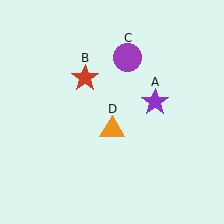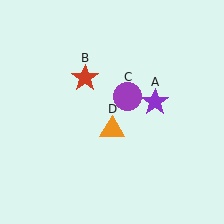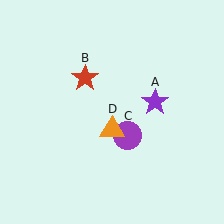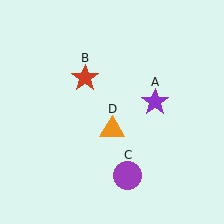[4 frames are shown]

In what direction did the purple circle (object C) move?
The purple circle (object C) moved down.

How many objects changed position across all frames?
1 object changed position: purple circle (object C).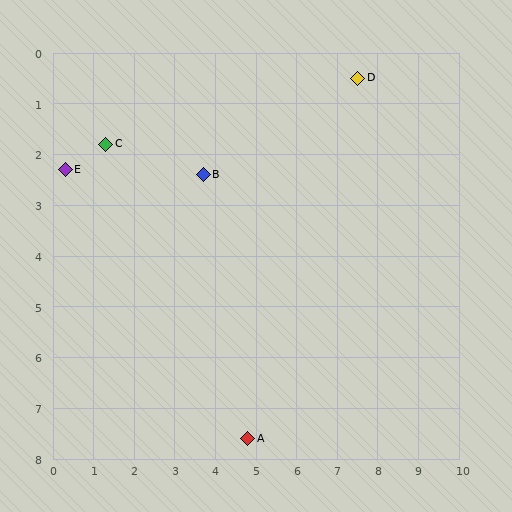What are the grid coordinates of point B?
Point B is at approximately (3.7, 2.4).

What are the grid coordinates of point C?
Point C is at approximately (1.3, 1.8).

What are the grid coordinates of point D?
Point D is at approximately (7.5, 0.5).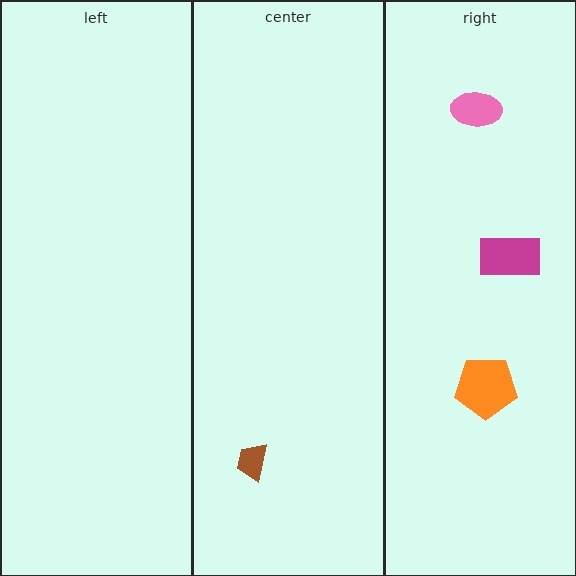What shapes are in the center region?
The brown trapezoid.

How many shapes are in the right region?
3.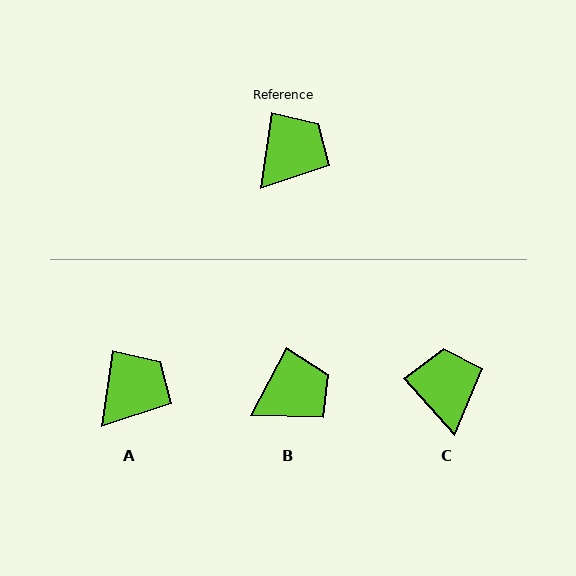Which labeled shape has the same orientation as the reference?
A.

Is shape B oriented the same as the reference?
No, it is off by about 21 degrees.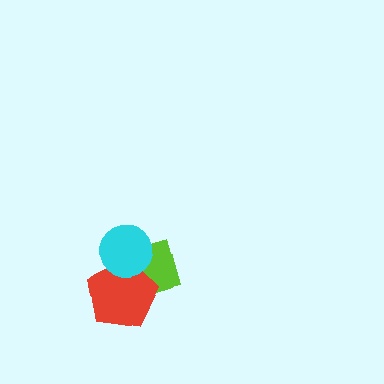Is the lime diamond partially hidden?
Yes, it is partially covered by another shape.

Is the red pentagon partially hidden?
Yes, it is partially covered by another shape.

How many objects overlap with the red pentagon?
2 objects overlap with the red pentagon.